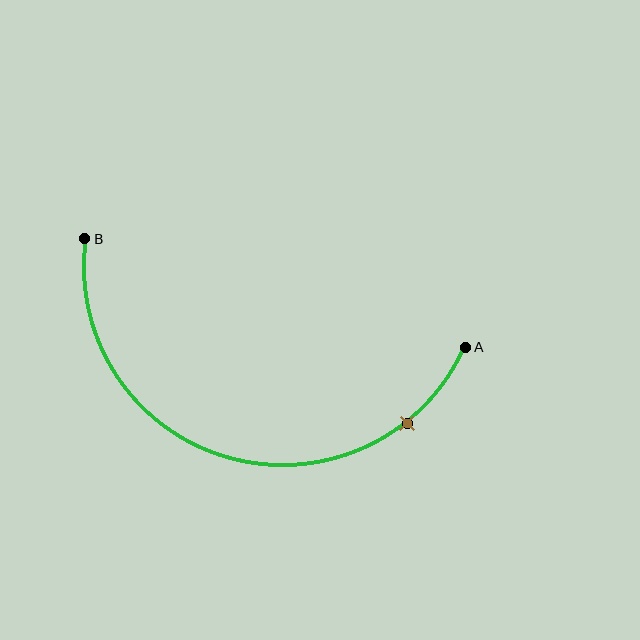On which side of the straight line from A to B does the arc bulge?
The arc bulges below the straight line connecting A and B.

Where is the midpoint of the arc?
The arc midpoint is the point on the curve farthest from the straight line joining A and B. It sits below that line.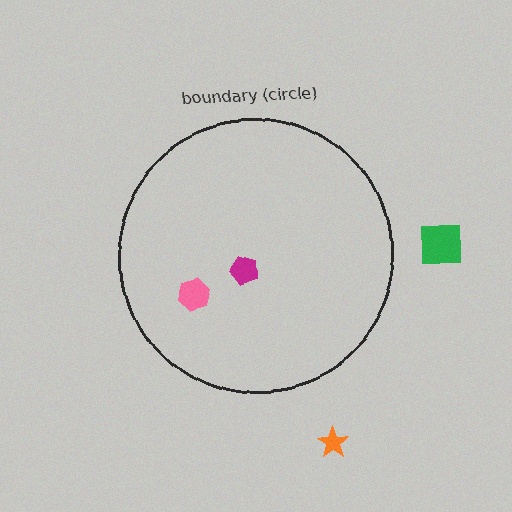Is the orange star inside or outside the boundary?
Outside.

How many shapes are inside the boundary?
2 inside, 2 outside.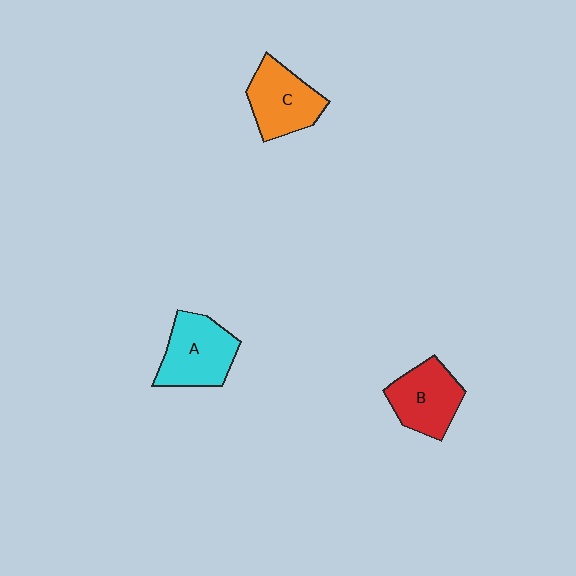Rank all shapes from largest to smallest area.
From largest to smallest: A (cyan), C (orange), B (red).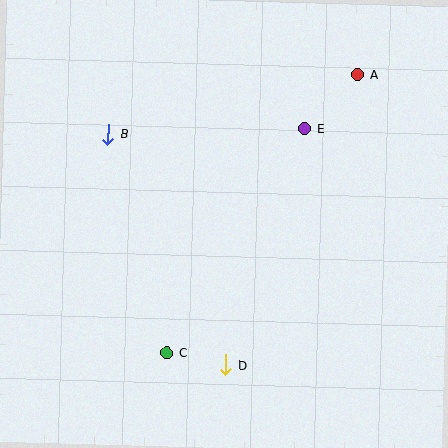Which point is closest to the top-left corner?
Point B is closest to the top-left corner.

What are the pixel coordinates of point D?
Point D is at (226, 365).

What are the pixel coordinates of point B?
Point B is at (108, 134).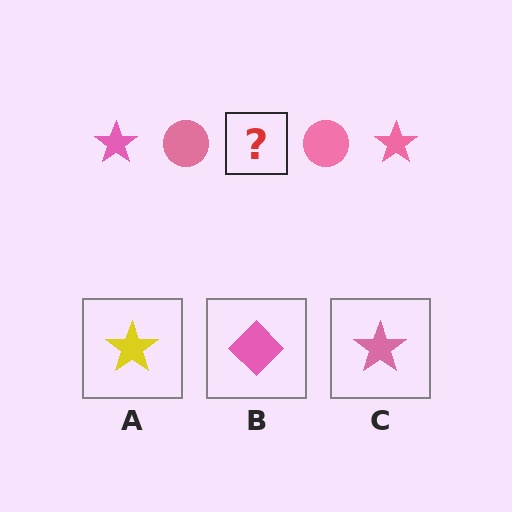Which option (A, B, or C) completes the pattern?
C.